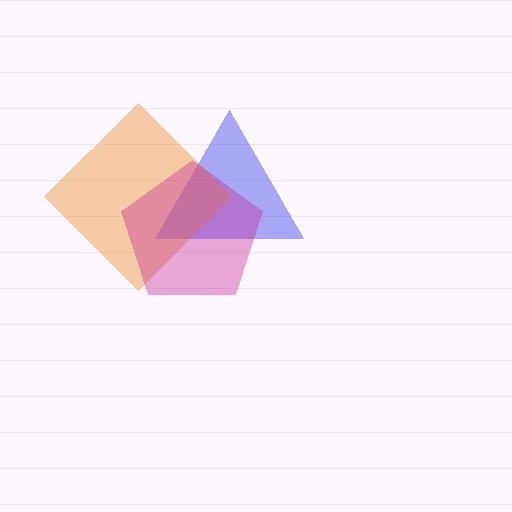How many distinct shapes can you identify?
There are 3 distinct shapes: a blue triangle, an orange diamond, a magenta pentagon.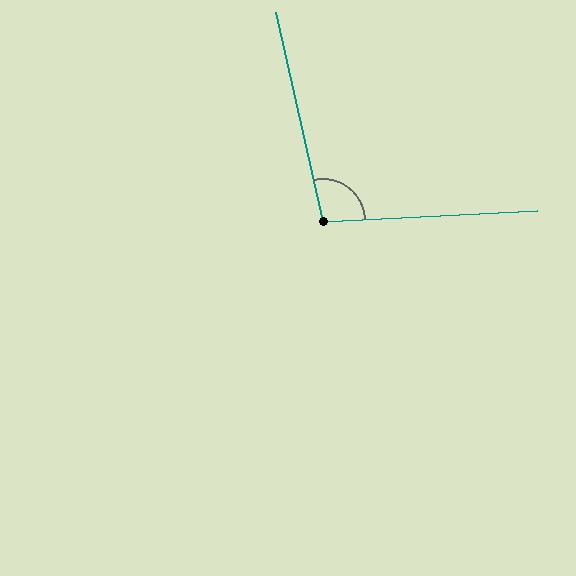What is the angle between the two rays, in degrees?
Approximately 100 degrees.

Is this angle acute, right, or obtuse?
It is obtuse.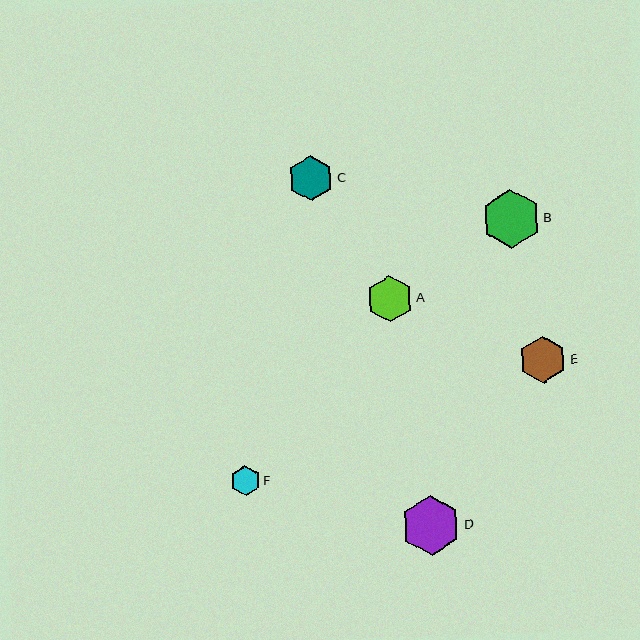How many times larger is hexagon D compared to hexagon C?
Hexagon D is approximately 1.3 times the size of hexagon C.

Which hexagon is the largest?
Hexagon D is the largest with a size of approximately 59 pixels.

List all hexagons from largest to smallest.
From largest to smallest: D, B, E, A, C, F.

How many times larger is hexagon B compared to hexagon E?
Hexagon B is approximately 1.2 times the size of hexagon E.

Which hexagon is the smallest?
Hexagon F is the smallest with a size of approximately 30 pixels.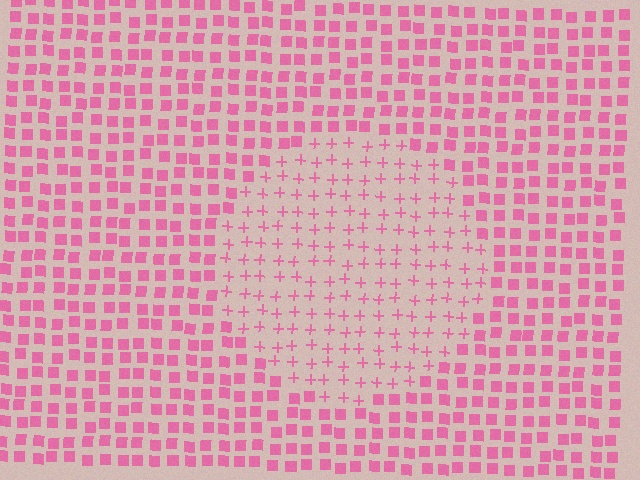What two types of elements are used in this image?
The image uses plus signs inside the circle region and squares outside it.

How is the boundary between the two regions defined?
The boundary is defined by a change in element shape: plus signs inside vs. squares outside. All elements share the same color and spacing.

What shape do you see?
I see a circle.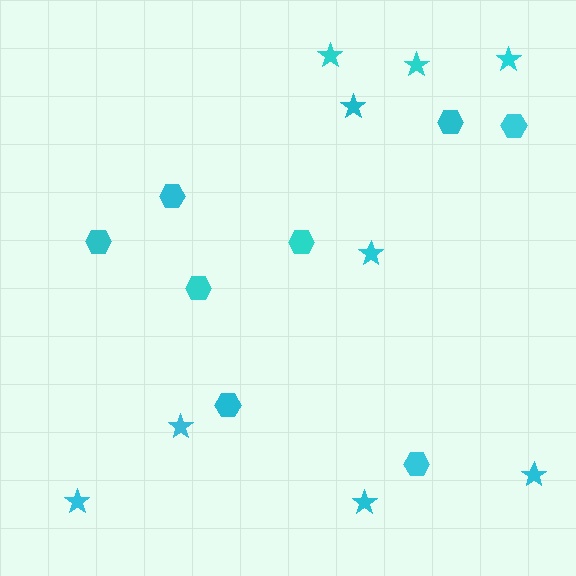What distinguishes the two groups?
There are 2 groups: one group of hexagons (8) and one group of stars (9).